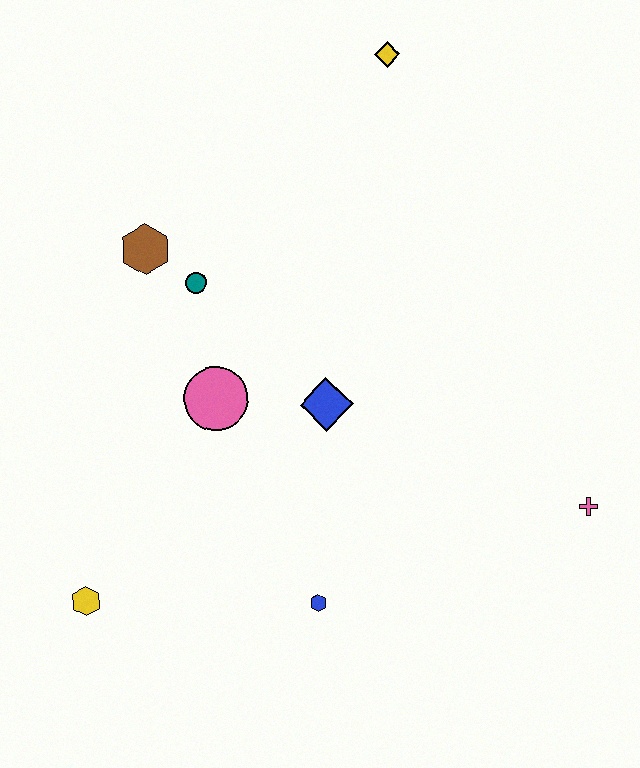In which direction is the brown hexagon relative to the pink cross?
The brown hexagon is to the left of the pink cross.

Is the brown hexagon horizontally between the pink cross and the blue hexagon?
No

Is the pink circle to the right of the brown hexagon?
Yes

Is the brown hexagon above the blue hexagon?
Yes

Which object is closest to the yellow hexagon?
The blue hexagon is closest to the yellow hexagon.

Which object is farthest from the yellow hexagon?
The yellow diamond is farthest from the yellow hexagon.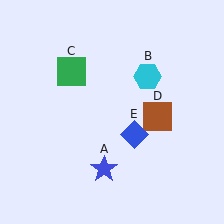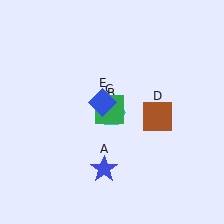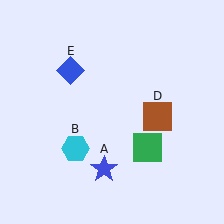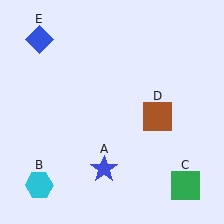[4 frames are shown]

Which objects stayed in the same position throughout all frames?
Blue star (object A) and brown square (object D) remained stationary.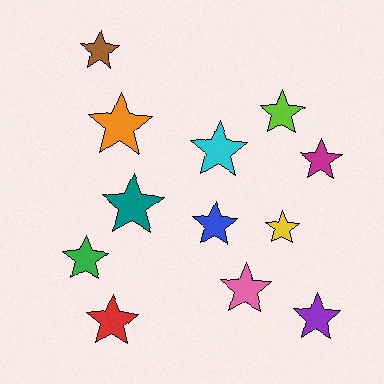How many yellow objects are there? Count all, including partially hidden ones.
There is 1 yellow object.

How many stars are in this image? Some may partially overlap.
There are 12 stars.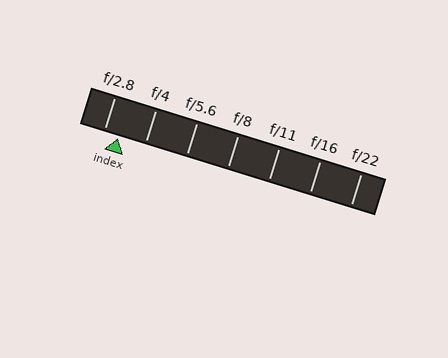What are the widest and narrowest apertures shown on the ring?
The widest aperture shown is f/2.8 and the narrowest is f/22.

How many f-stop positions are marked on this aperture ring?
There are 7 f-stop positions marked.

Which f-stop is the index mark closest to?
The index mark is closest to f/2.8.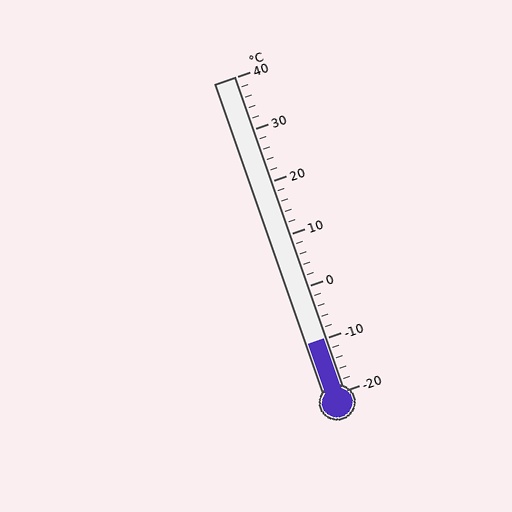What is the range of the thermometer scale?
The thermometer scale ranges from -20°C to 40°C.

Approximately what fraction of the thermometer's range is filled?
The thermometer is filled to approximately 15% of its range.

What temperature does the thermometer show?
The thermometer shows approximately -10°C.